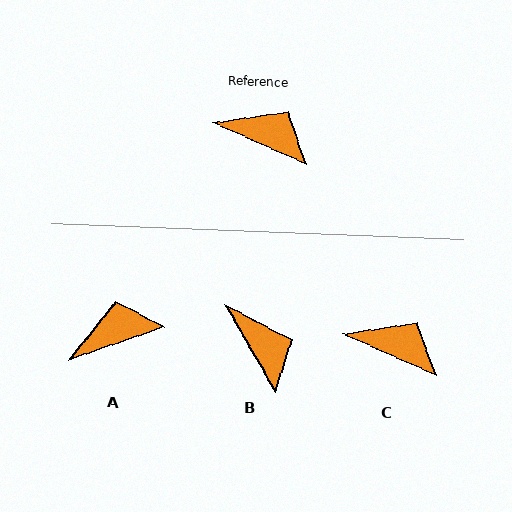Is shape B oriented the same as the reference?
No, it is off by about 36 degrees.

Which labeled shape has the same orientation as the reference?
C.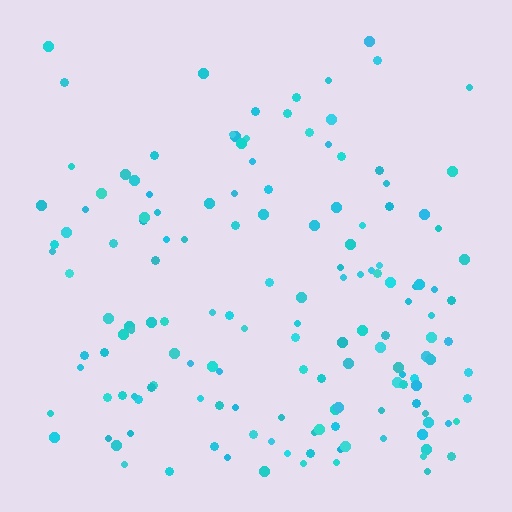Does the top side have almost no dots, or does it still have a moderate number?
Still a moderate number, just noticeably fewer than the bottom.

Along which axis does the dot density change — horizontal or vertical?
Vertical.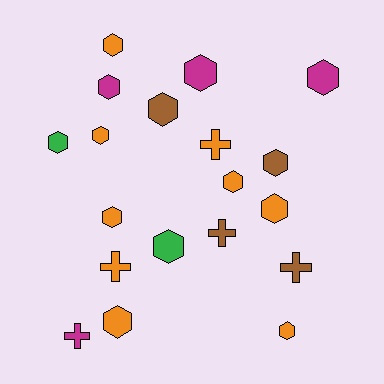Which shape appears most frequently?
Hexagon, with 14 objects.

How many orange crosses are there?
There are 2 orange crosses.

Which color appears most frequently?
Orange, with 9 objects.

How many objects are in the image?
There are 19 objects.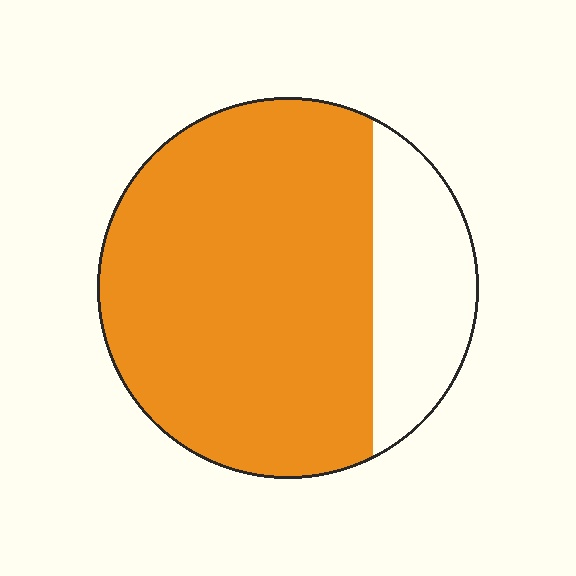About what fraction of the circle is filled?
About three quarters (3/4).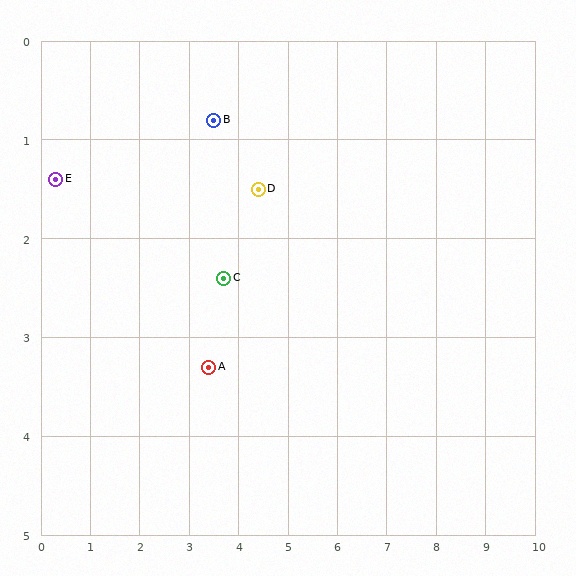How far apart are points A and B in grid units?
Points A and B are about 2.5 grid units apart.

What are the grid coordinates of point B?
Point B is at approximately (3.5, 0.8).